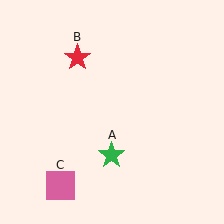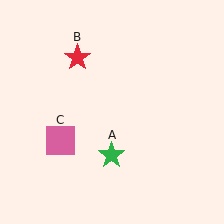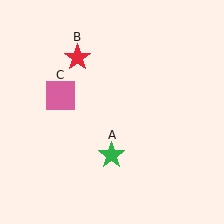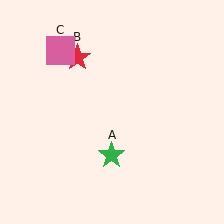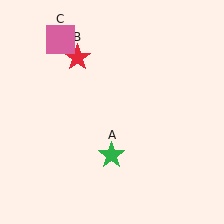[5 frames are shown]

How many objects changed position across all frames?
1 object changed position: pink square (object C).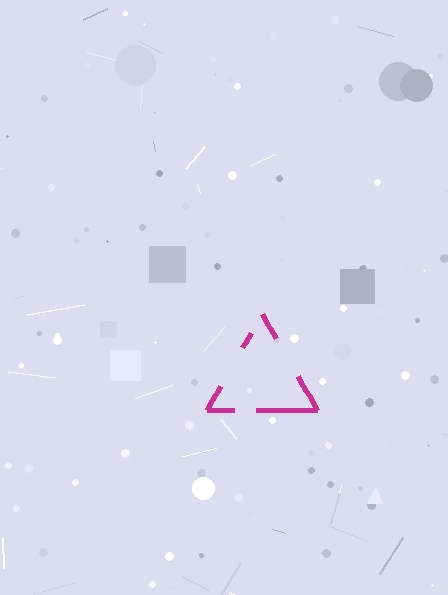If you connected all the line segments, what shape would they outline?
They would outline a triangle.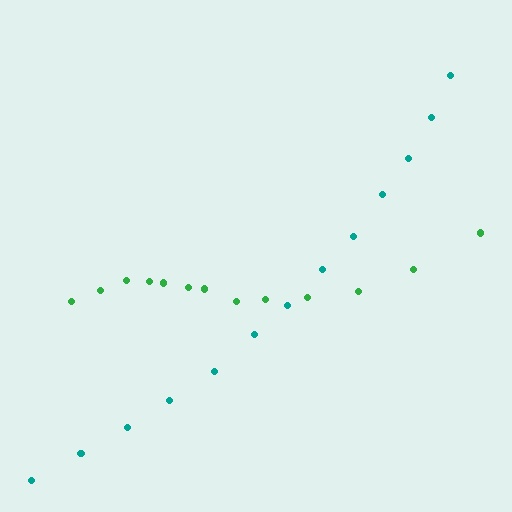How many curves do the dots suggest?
There are 2 distinct paths.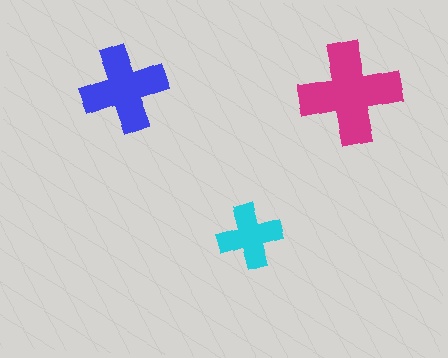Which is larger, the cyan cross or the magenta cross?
The magenta one.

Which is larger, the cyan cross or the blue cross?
The blue one.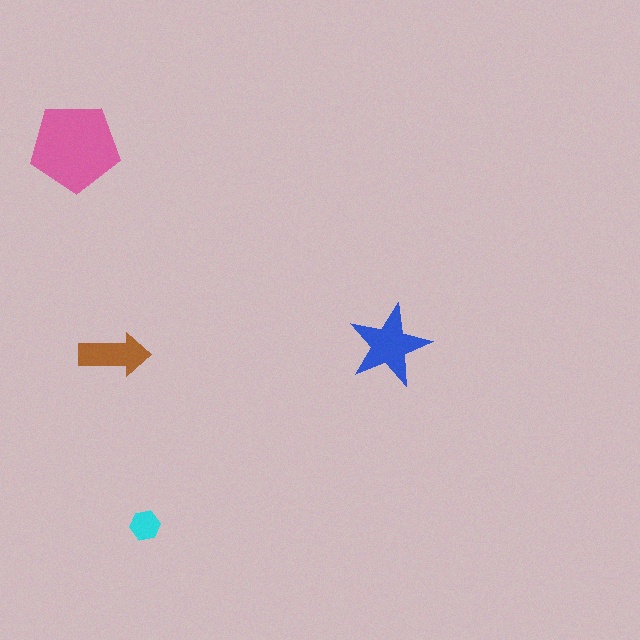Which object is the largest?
The pink pentagon.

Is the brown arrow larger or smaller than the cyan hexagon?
Larger.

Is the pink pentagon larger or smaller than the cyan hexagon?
Larger.